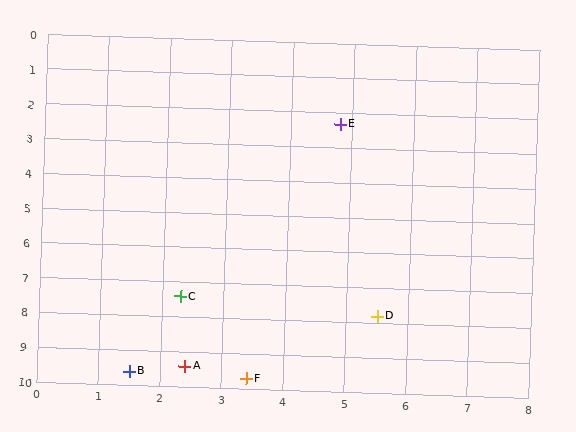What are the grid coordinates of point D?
Point D is at approximately (5.5, 7.8).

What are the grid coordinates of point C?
Point C is at approximately (2.3, 7.4).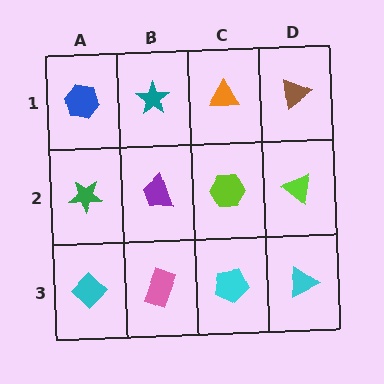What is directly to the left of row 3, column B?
A cyan diamond.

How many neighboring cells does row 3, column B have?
3.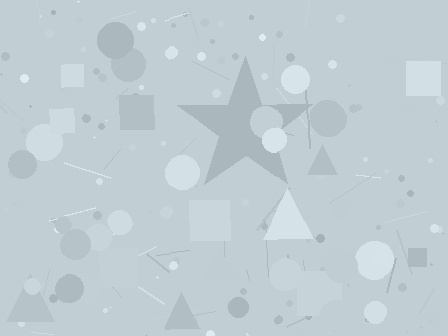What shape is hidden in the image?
A star is hidden in the image.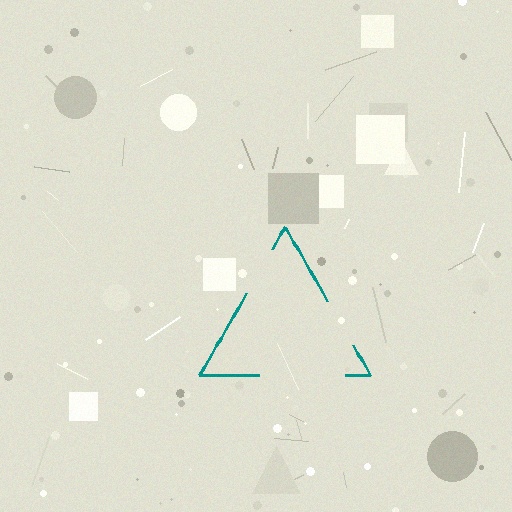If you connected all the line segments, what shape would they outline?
They would outline a triangle.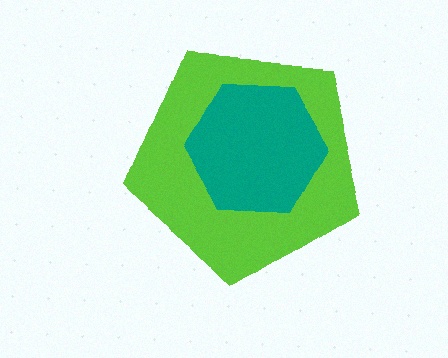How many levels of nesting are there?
2.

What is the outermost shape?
The lime pentagon.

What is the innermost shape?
The teal hexagon.